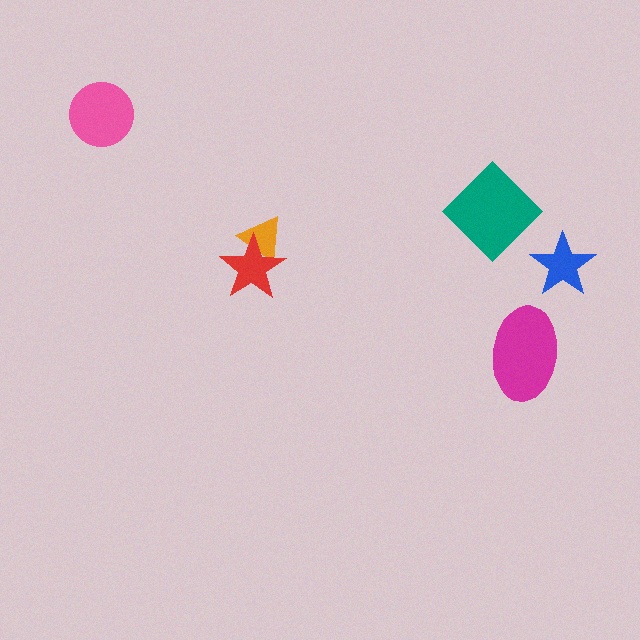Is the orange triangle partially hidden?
Yes, it is partially covered by another shape.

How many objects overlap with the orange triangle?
1 object overlaps with the orange triangle.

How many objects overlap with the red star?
1 object overlaps with the red star.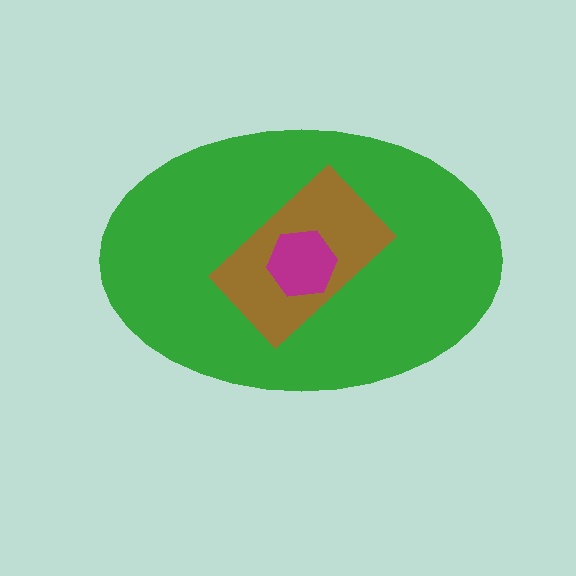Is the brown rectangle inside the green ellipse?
Yes.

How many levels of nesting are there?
3.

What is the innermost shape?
The magenta hexagon.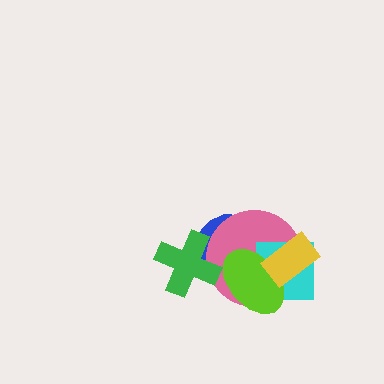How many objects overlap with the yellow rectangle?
3 objects overlap with the yellow rectangle.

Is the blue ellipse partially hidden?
Yes, it is partially covered by another shape.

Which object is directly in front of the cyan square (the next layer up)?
The lime ellipse is directly in front of the cyan square.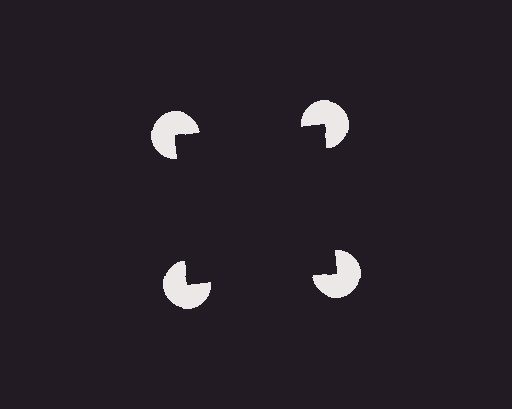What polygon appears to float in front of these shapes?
An illusory square — its edges are inferred from the aligned wedge cuts in the pac-man discs, not physically drawn.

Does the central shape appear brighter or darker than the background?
It typically appears slightly darker than the background, even though no actual brightness change is drawn.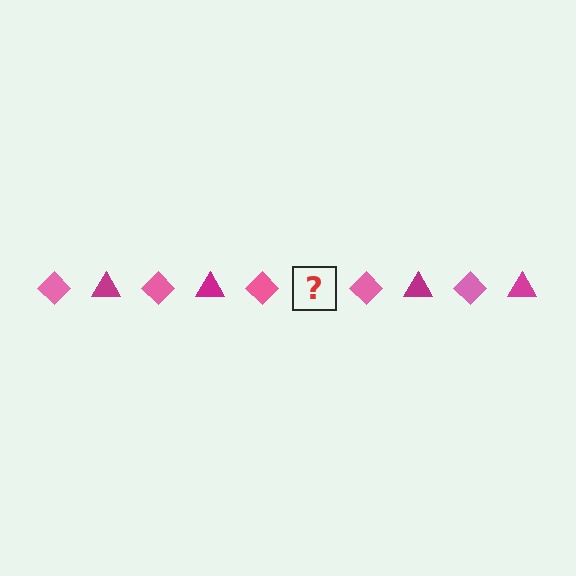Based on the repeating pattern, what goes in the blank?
The blank should be a magenta triangle.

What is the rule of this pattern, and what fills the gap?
The rule is that the pattern alternates between pink diamond and magenta triangle. The gap should be filled with a magenta triangle.